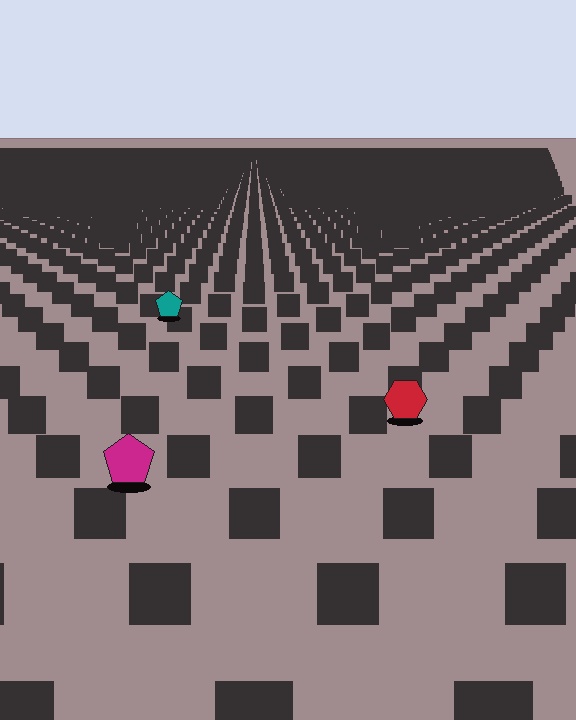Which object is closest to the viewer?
The magenta pentagon is closest. The texture marks near it are larger and more spread out.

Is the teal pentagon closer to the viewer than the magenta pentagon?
No. The magenta pentagon is closer — you can tell from the texture gradient: the ground texture is coarser near it.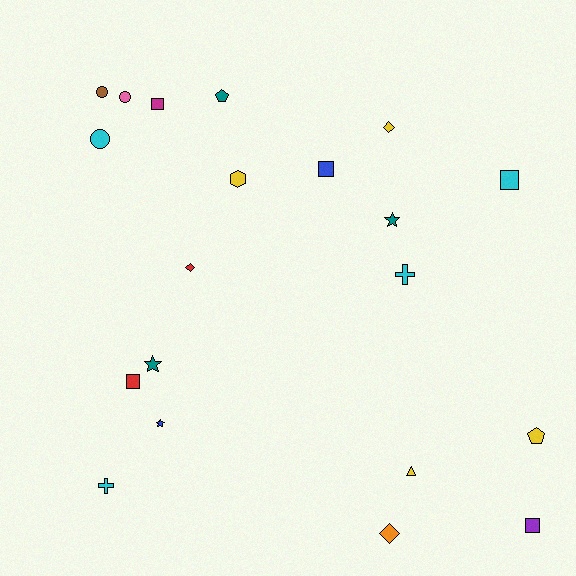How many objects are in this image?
There are 20 objects.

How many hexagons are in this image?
There is 1 hexagon.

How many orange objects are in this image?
There is 1 orange object.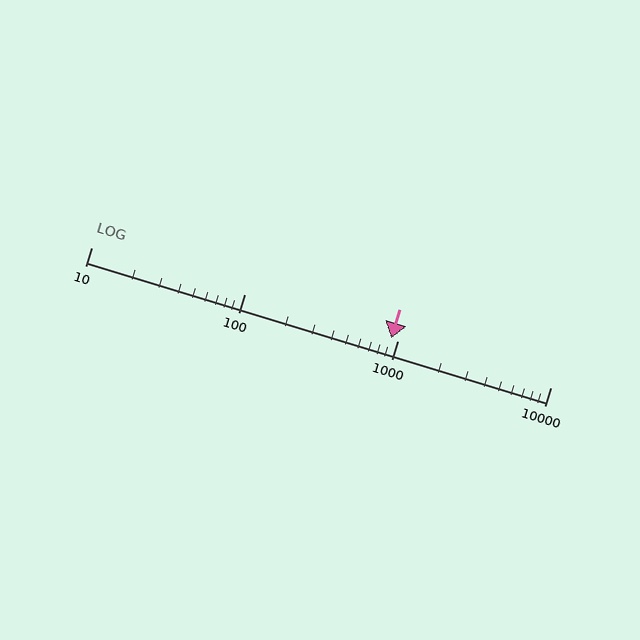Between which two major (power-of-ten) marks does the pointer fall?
The pointer is between 100 and 1000.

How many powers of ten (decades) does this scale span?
The scale spans 3 decades, from 10 to 10000.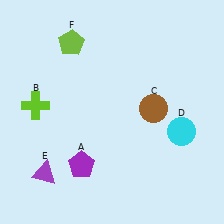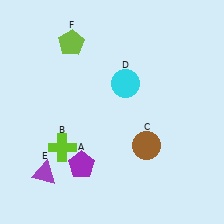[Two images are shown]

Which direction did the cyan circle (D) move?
The cyan circle (D) moved left.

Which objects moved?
The objects that moved are: the lime cross (B), the brown circle (C), the cyan circle (D).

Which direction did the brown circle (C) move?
The brown circle (C) moved down.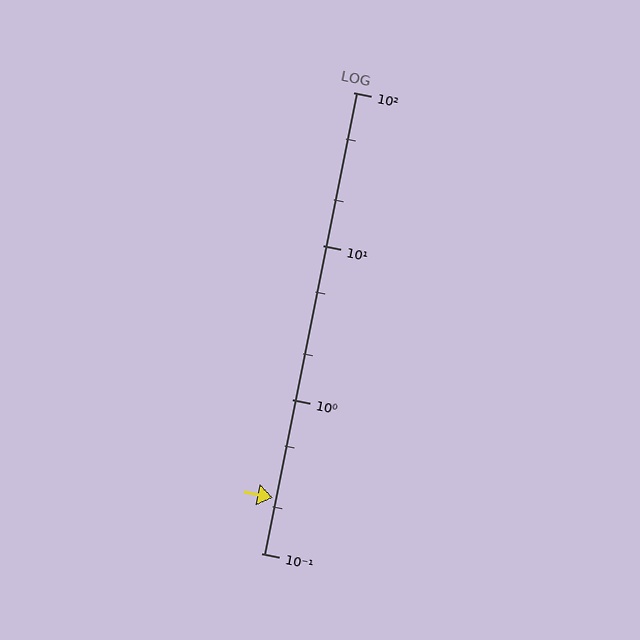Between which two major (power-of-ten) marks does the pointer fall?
The pointer is between 0.1 and 1.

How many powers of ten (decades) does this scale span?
The scale spans 3 decades, from 0.1 to 100.